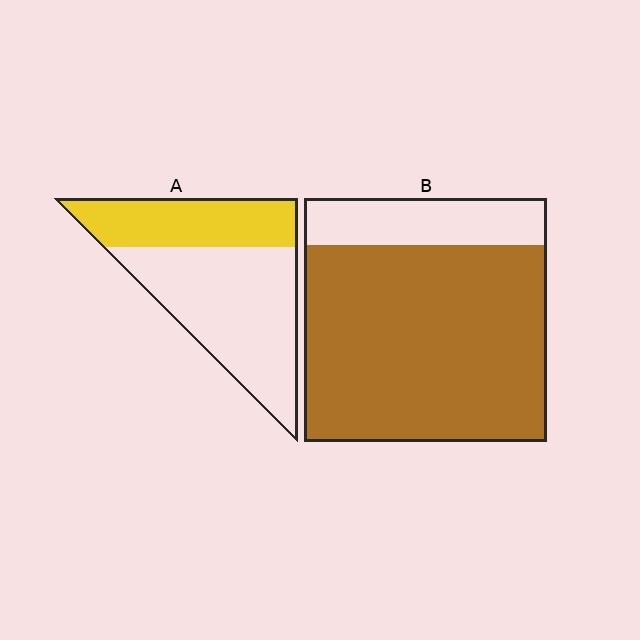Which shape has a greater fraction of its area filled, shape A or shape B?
Shape B.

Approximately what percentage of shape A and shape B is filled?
A is approximately 35% and B is approximately 80%.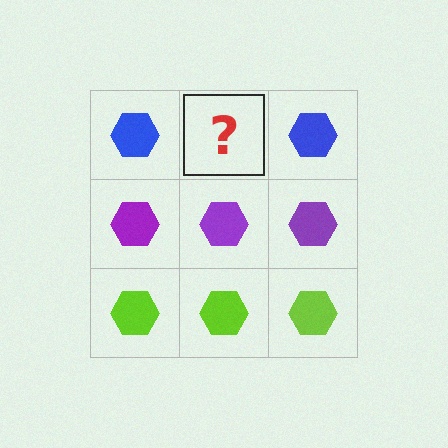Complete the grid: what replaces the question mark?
The question mark should be replaced with a blue hexagon.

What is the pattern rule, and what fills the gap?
The rule is that each row has a consistent color. The gap should be filled with a blue hexagon.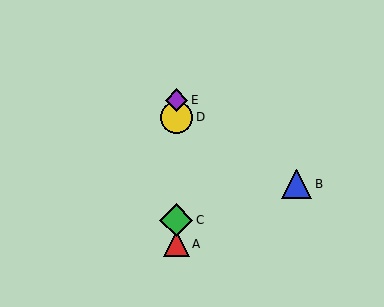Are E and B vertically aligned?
No, E is at x≈176 and B is at x≈297.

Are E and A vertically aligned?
Yes, both are at x≈176.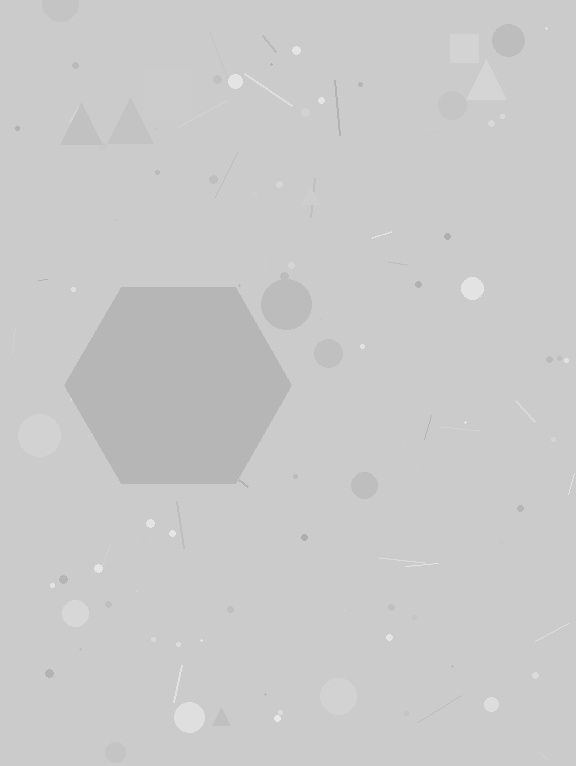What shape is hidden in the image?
A hexagon is hidden in the image.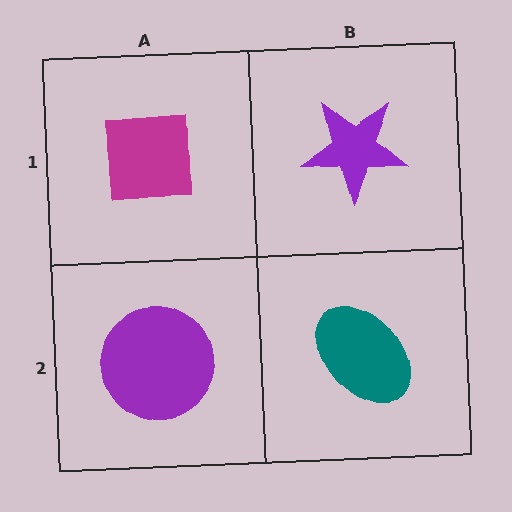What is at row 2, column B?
A teal ellipse.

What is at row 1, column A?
A magenta square.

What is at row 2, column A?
A purple circle.